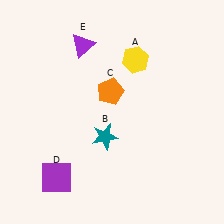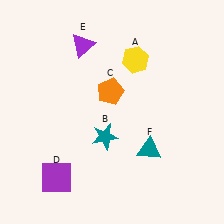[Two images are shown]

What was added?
A teal triangle (F) was added in Image 2.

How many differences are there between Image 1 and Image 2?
There is 1 difference between the two images.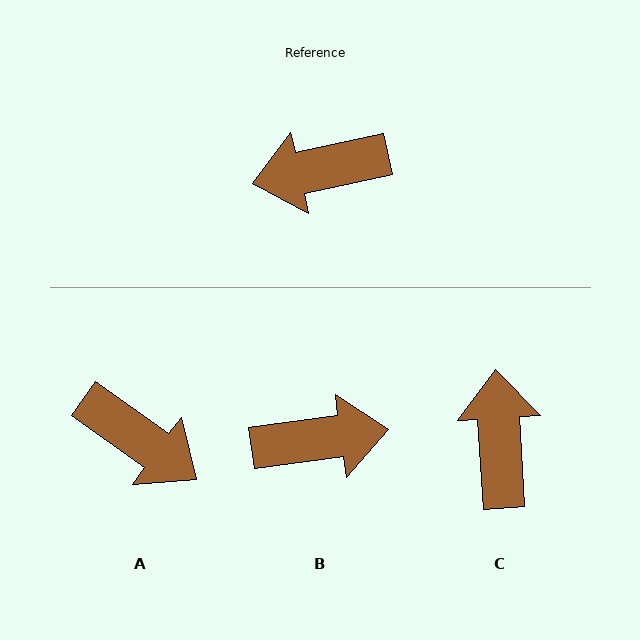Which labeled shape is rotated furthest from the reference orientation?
B, about 175 degrees away.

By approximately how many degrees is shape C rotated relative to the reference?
Approximately 99 degrees clockwise.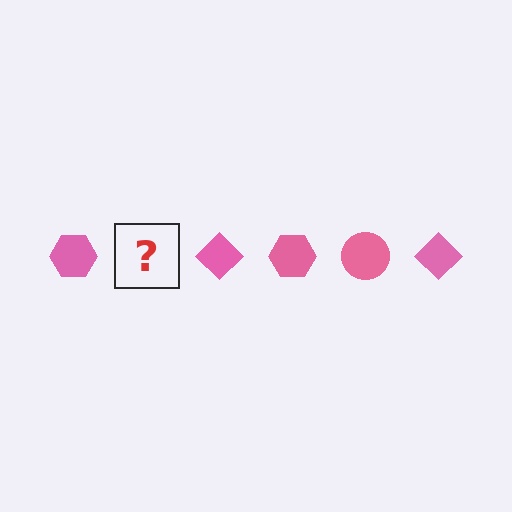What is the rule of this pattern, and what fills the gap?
The rule is that the pattern cycles through hexagon, circle, diamond shapes in pink. The gap should be filled with a pink circle.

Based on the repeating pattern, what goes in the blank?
The blank should be a pink circle.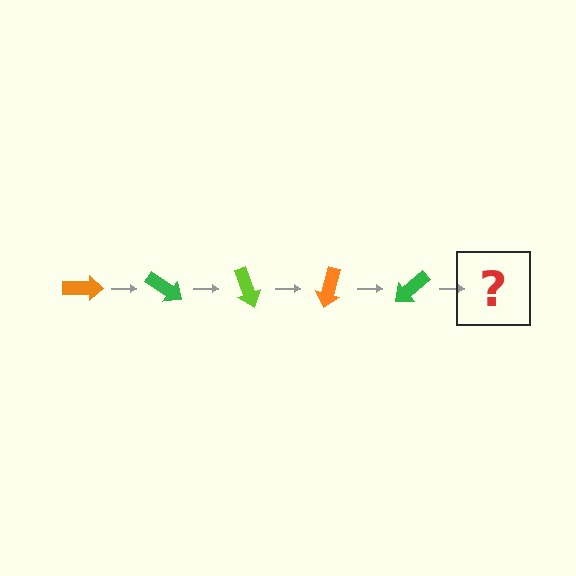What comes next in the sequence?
The next element should be a lime arrow, rotated 175 degrees from the start.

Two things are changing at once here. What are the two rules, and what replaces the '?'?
The two rules are that it rotates 35 degrees each step and the color cycles through orange, green, and lime. The '?' should be a lime arrow, rotated 175 degrees from the start.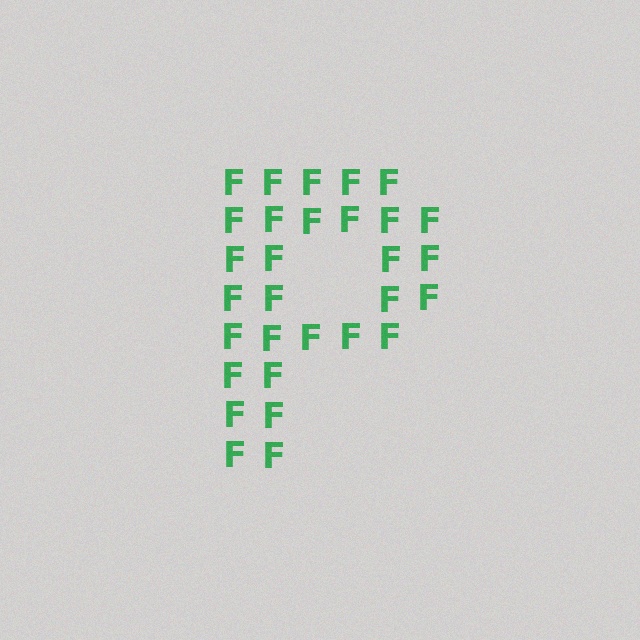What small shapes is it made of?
It is made of small letter F's.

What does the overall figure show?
The overall figure shows the letter P.